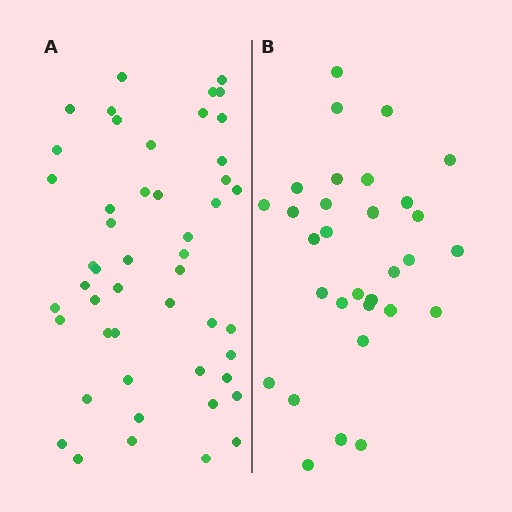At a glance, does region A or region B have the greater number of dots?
Region A (the left region) has more dots.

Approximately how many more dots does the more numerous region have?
Region A has approximately 20 more dots than region B.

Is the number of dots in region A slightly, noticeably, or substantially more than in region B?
Region A has substantially more. The ratio is roughly 1.6 to 1.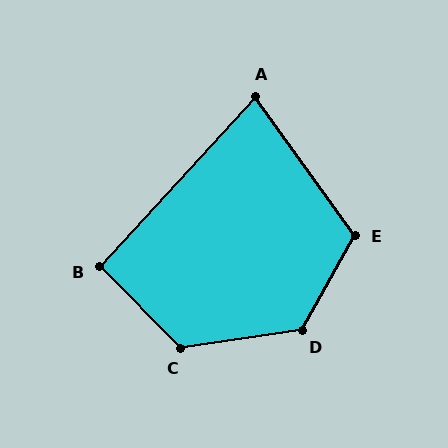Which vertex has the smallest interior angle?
A, at approximately 78 degrees.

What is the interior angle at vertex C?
Approximately 126 degrees (obtuse).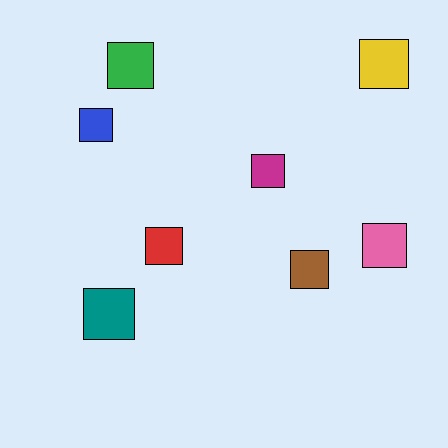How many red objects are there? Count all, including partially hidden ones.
There is 1 red object.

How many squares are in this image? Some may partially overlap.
There are 8 squares.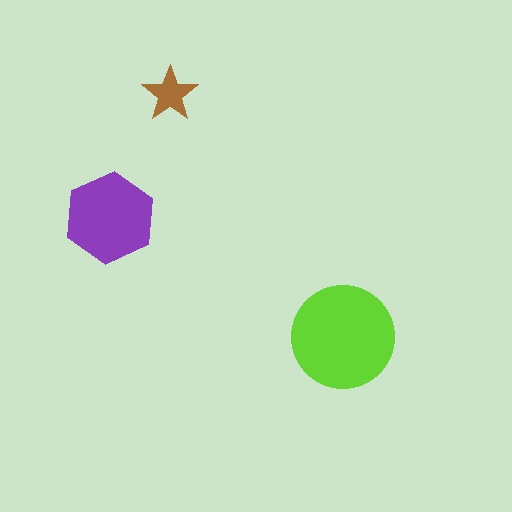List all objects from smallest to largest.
The brown star, the purple hexagon, the lime circle.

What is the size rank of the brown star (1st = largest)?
3rd.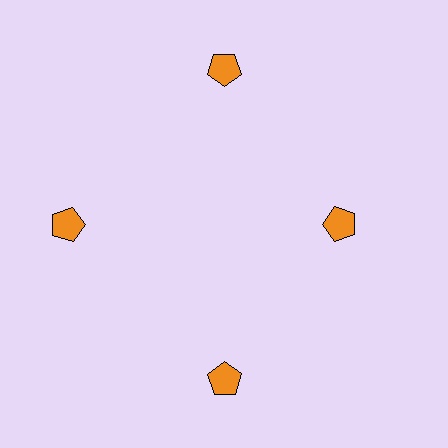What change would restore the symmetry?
The symmetry would be restored by moving it outward, back onto the ring so that all 4 pentagons sit at equal angles and equal distance from the center.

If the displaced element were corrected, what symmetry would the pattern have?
It would have 4-fold rotational symmetry — the pattern would map onto itself every 90 degrees.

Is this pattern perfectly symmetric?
No. The 4 orange pentagons are arranged in a ring, but one element near the 3 o'clock position is pulled inward toward the center, breaking the 4-fold rotational symmetry.